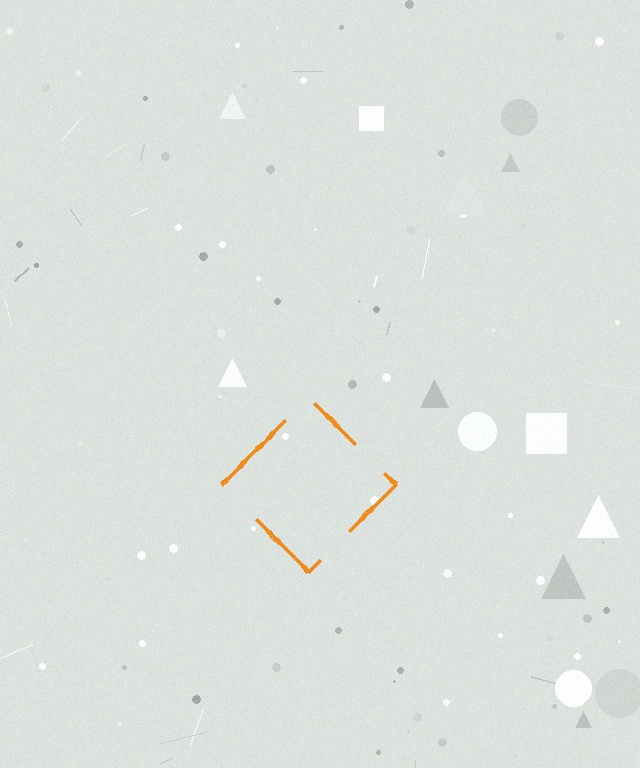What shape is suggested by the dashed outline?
The dashed outline suggests a diamond.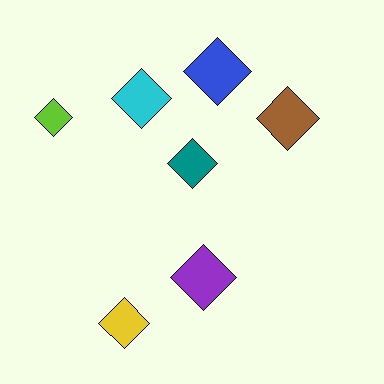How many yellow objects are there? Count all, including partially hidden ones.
There is 1 yellow object.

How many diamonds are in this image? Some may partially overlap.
There are 7 diamonds.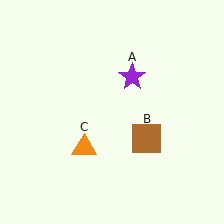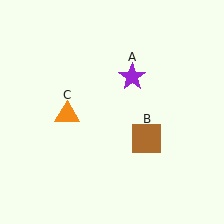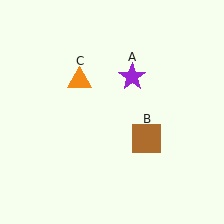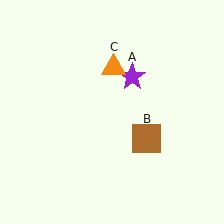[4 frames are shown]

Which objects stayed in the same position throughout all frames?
Purple star (object A) and brown square (object B) remained stationary.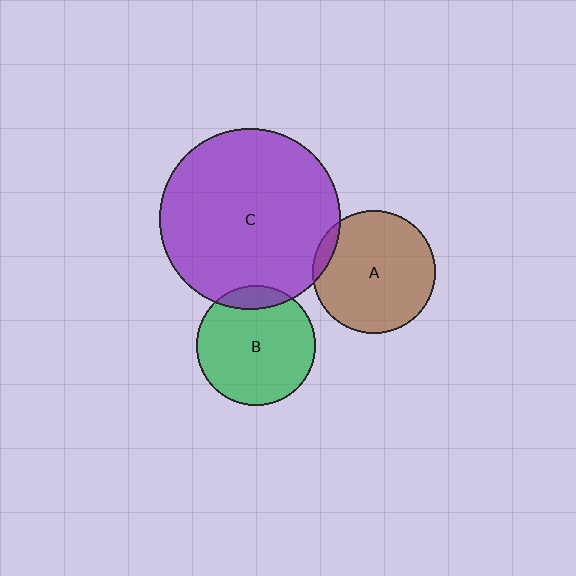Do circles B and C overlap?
Yes.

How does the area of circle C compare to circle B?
Approximately 2.3 times.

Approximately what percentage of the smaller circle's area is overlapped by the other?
Approximately 10%.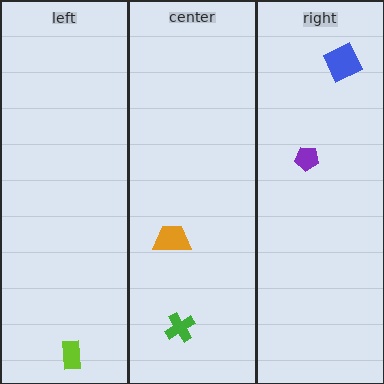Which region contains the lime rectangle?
The left region.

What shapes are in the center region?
The orange trapezoid, the green cross.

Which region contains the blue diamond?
The right region.